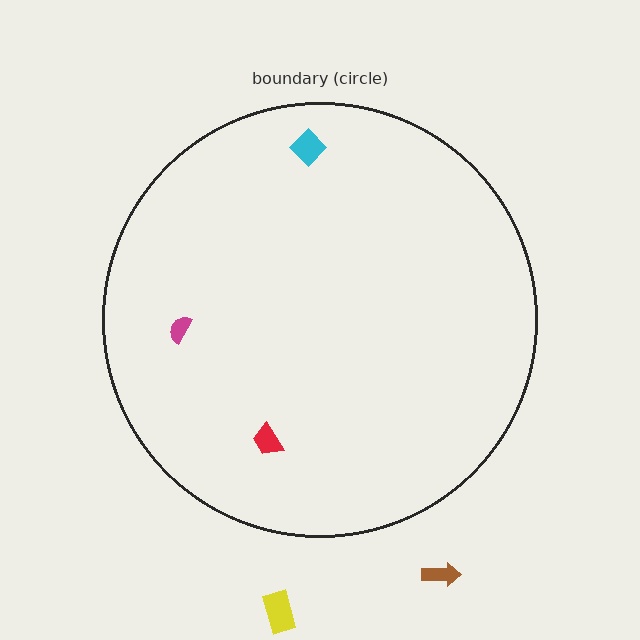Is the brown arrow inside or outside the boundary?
Outside.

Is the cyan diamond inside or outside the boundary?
Inside.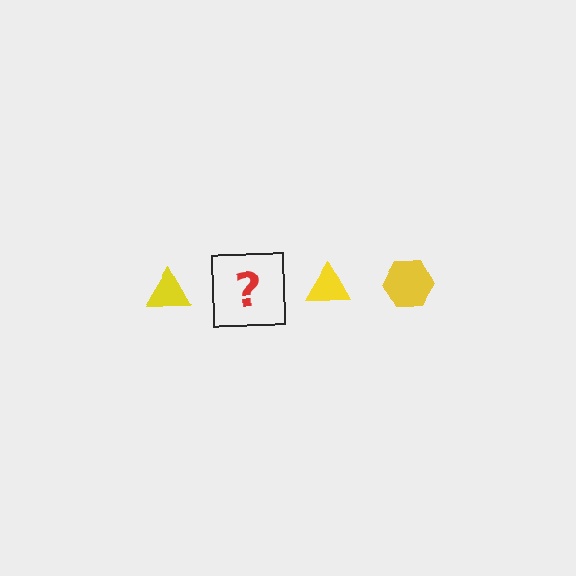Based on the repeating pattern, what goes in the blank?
The blank should be a yellow hexagon.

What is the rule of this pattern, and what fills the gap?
The rule is that the pattern cycles through triangle, hexagon shapes in yellow. The gap should be filled with a yellow hexagon.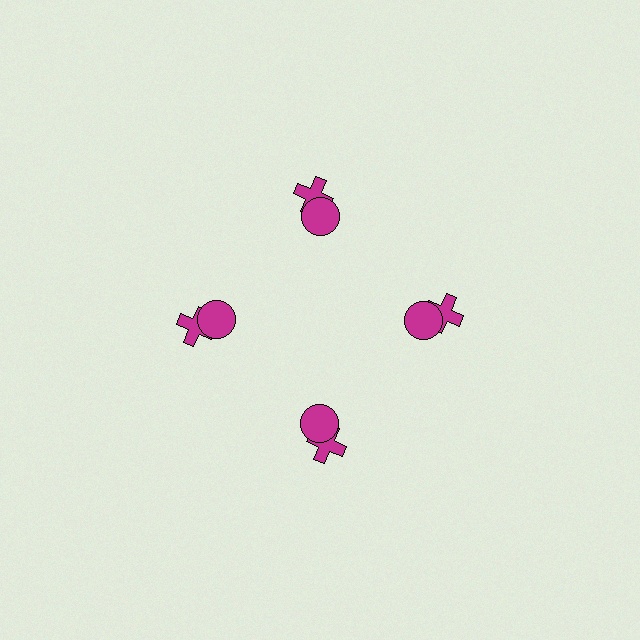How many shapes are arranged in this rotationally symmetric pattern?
There are 8 shapes, arranged in 4 groups of 2.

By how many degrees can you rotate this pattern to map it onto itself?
The pattern maps onto itself every 90 degrees of rotation.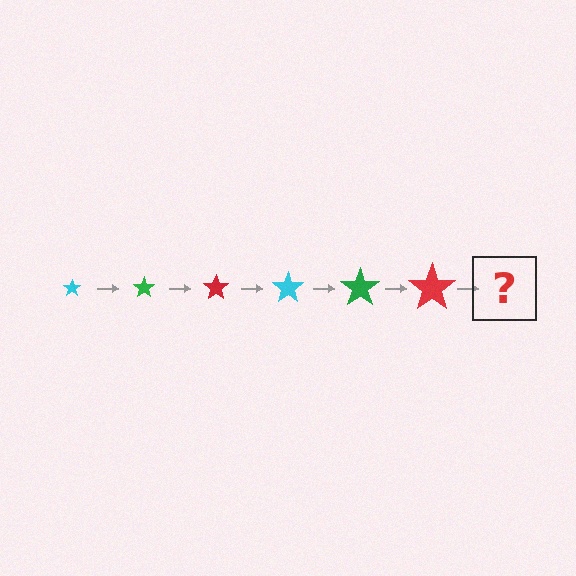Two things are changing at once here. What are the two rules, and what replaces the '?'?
The two rules are that the star grows larger each step and the color cycles through cyan, green, and red. The '?' should be a cyan star, larger than the previous one.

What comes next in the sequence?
The next element should be a cyan star, larger than the previous one.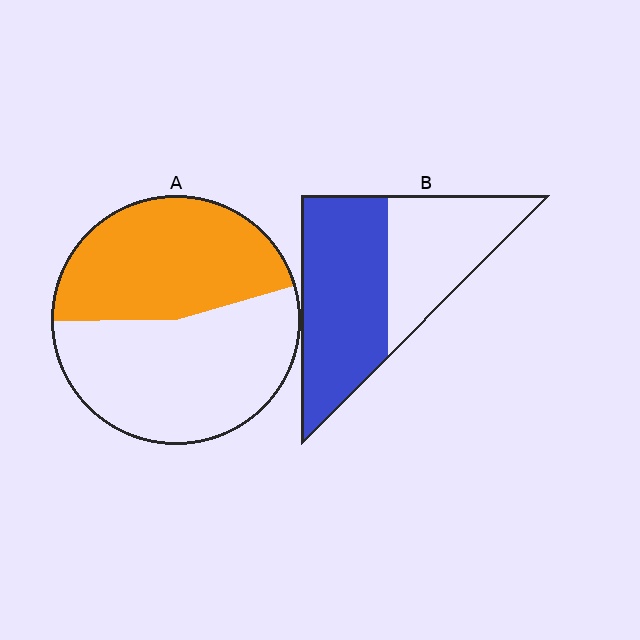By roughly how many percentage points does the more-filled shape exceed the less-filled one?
By roughly 10 percentage points (B over A).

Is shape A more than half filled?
No.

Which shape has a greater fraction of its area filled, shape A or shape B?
Shape B.